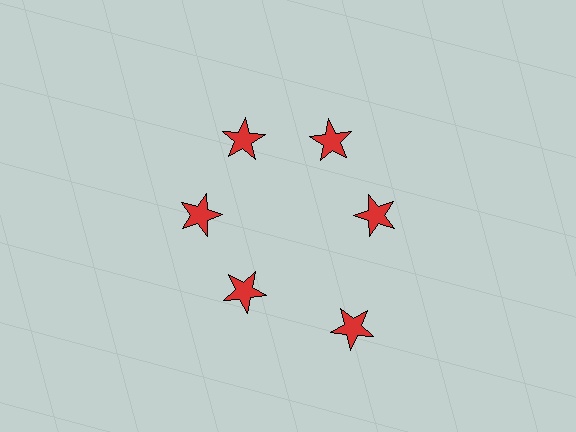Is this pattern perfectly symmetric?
No. The 6 red stars are arranged in a ring, but one element near the 5 o'clock position is pushed outward from the center, breaking the 6-fold rotational symmetry.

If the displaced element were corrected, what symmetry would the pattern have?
It would have 6-fold rotational symmetry — the pattern would map onto itself every 60 degrees.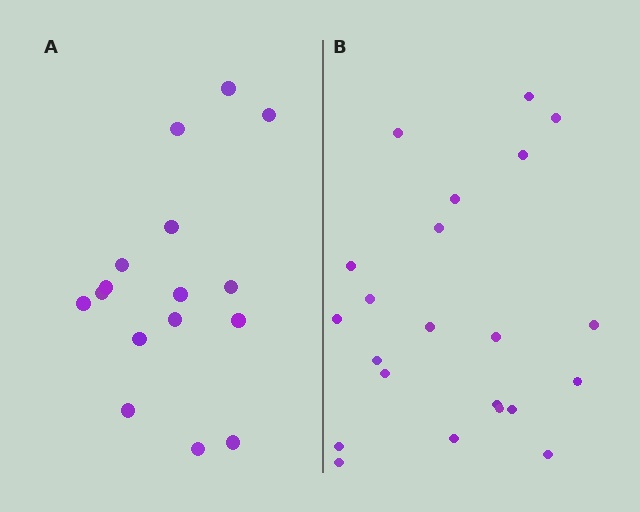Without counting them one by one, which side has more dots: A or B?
Region B (the right region) has more dots.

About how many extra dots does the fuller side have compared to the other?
Region B has about 6 more dots than region A.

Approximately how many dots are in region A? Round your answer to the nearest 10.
About 20 dots. (The exact count is 16, which rounds to 20.)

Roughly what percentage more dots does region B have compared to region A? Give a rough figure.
About 40% more.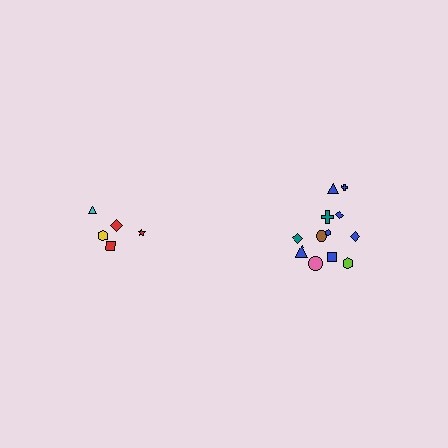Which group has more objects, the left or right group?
The right group.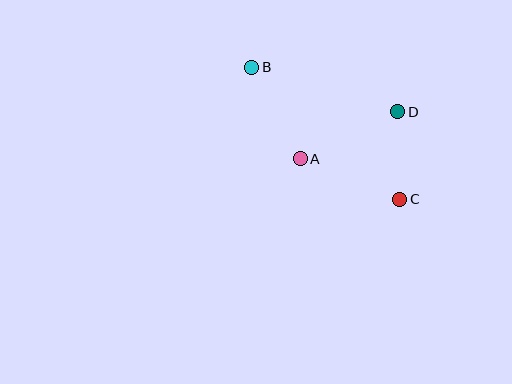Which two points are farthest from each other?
Points B and C are farthest from each other.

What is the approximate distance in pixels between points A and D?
The distance between A and D is approximately 108 pixels.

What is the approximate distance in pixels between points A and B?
The distance between A and B is approximately 104 pixels.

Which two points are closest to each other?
Points C and D are closest to each other.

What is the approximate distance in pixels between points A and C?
The distance between A and C is approximately 107 pixels.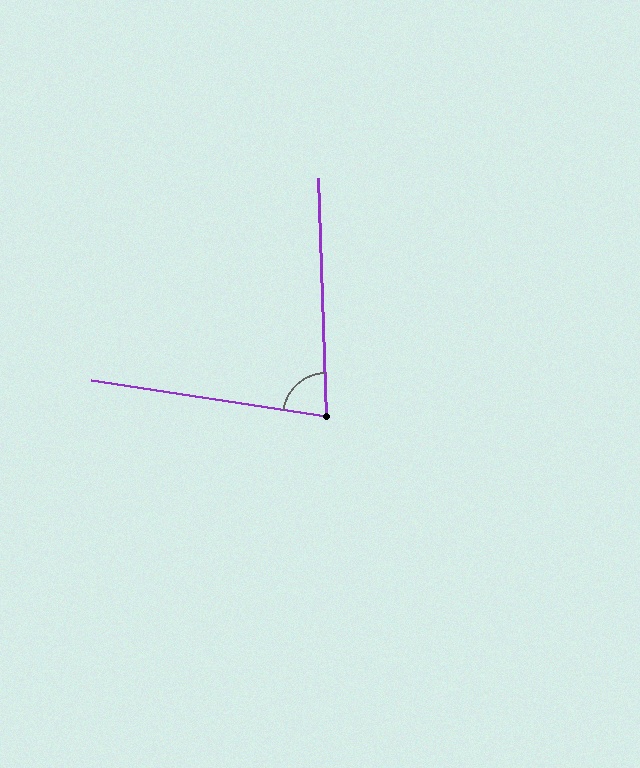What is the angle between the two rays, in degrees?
Approximately 79 degrees.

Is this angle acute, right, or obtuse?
It is acute.